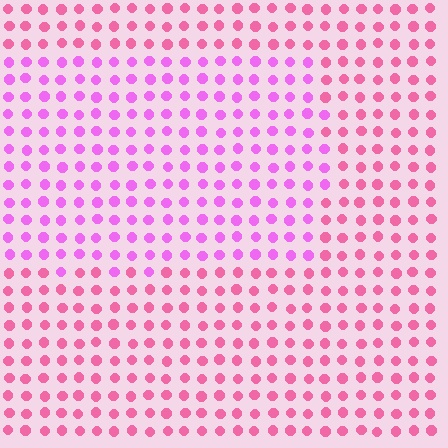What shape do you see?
I see a rectangle.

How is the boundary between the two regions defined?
The boundary is defined purely by a slight shift in hue (about 34 degrees). Spacing, size, and orientation are identical on both sides.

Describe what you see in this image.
The image is filled with small pink elements in a uniform arrangement. A rectangle-shaped region is visible where the elements are tinted to a slightly different hue, forming a subtle color boundary.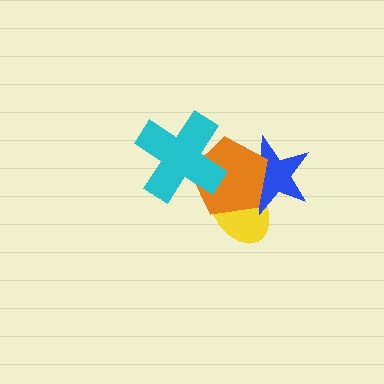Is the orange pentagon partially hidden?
Yes, it is partially covered by another shape.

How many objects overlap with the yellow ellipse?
3 objects overlap with the yellow ellipse.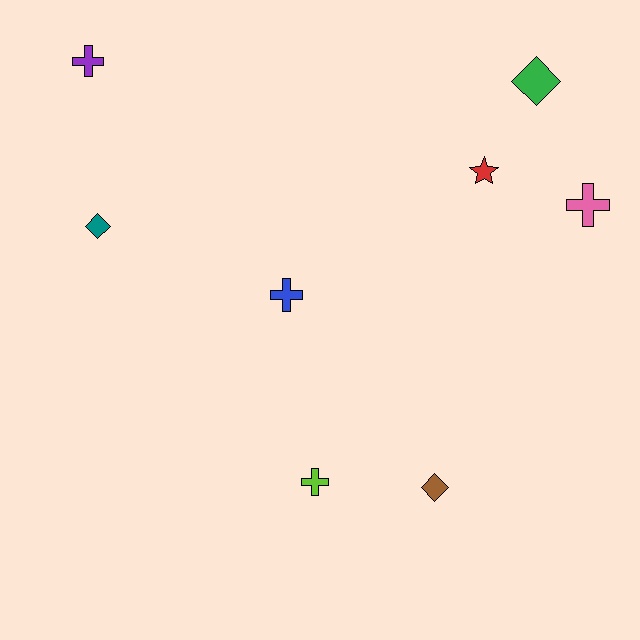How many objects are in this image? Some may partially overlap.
There are 8 objects.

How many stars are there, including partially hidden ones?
There is 1 star.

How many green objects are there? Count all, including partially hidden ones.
There is 1 green object.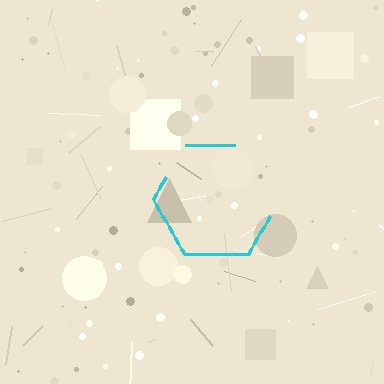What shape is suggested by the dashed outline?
The dashed outline suggests a hexagon.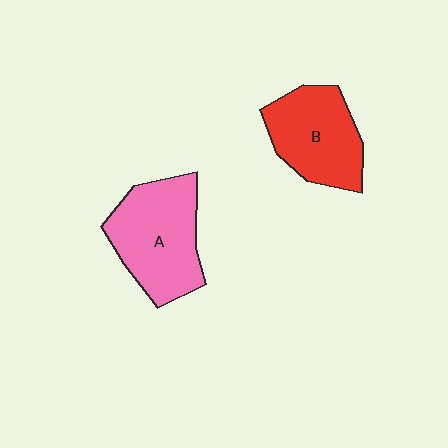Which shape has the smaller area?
Shape B (red).